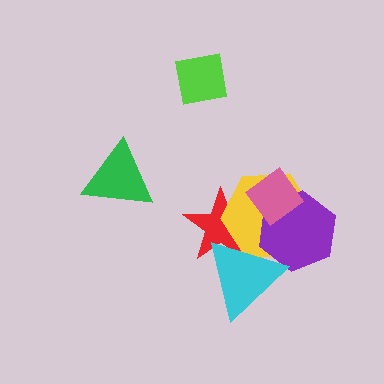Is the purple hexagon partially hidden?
Yes, it is partially covered by another shape.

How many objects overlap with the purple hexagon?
3 objects overlap with the purple hexagon.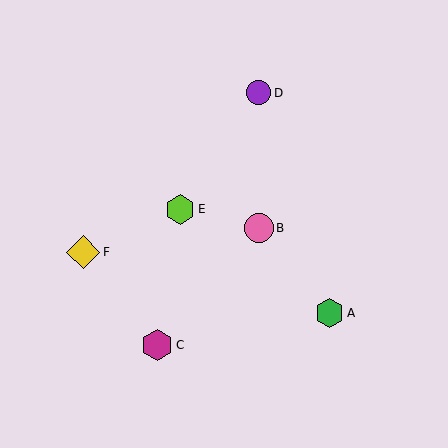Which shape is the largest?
The yellow diamond (labeled F) is the largest.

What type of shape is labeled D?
Shape D is a purple circle.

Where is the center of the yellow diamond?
The center of the yellow diamond is at (83, 252).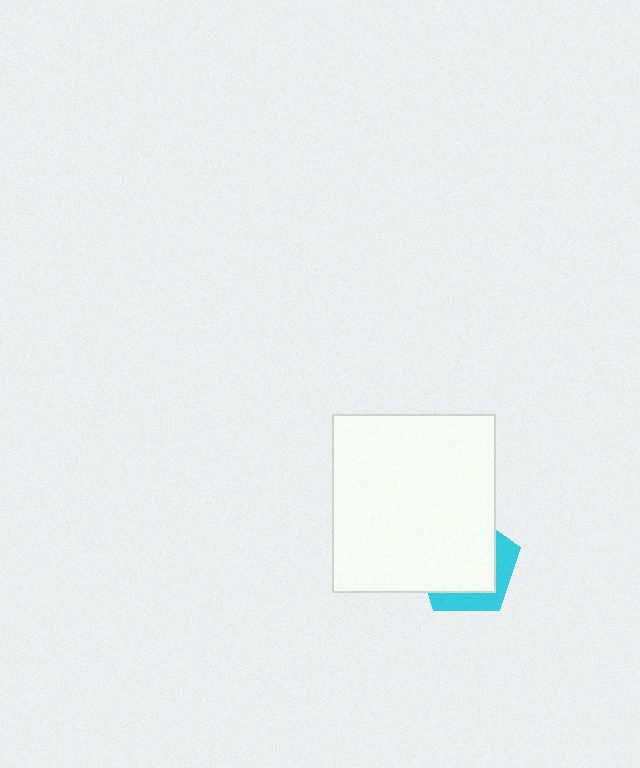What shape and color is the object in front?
The object in front is a white rectangle.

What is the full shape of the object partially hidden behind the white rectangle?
The partially hidden object is a cyan pentagon.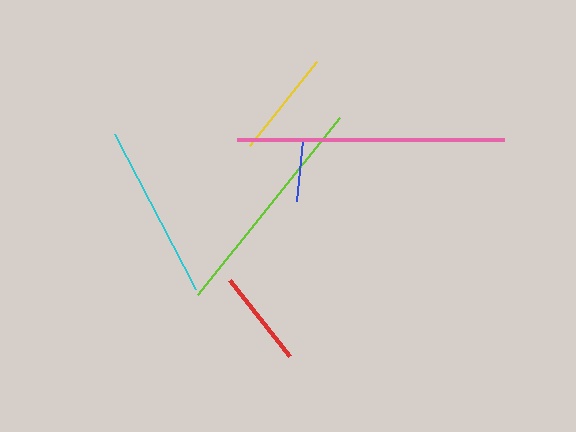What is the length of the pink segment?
The pink segment is approximately 266 pixels long.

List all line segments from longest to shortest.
From longest to shortest: pink, lime, cyan, yellow, red, blue.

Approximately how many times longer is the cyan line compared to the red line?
The cyan line is approximately 1.8 times the length of the red line.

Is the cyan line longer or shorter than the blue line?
The cyan line is longer than the blue line.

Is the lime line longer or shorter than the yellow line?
The lime line is longer than the yellow line.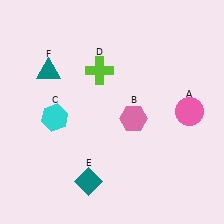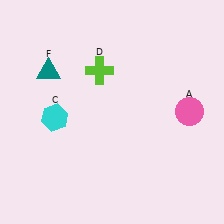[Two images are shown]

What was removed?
The pink hexagon (B), the teal diamond (E) were removed in Image 2.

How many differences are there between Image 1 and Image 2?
There are 2 differences between the two images.